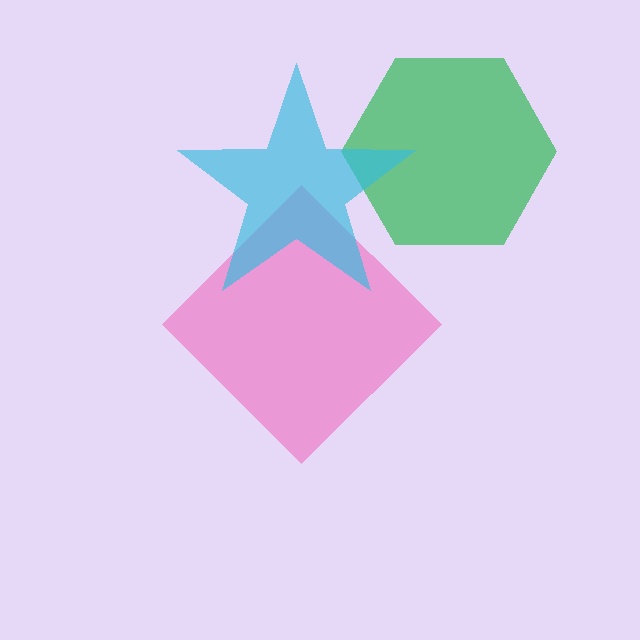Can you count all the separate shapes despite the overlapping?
Yes, there are 3 separate shapes.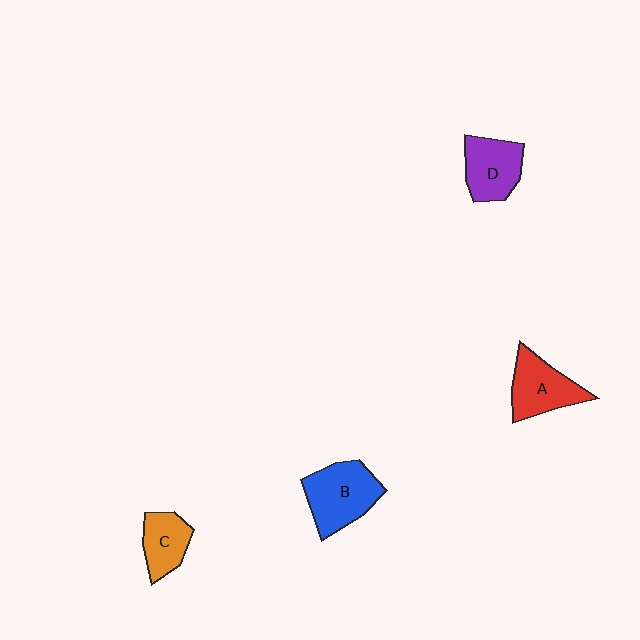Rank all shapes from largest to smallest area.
From largest to smallest: B (blue), A (red), D (purple), C (orange).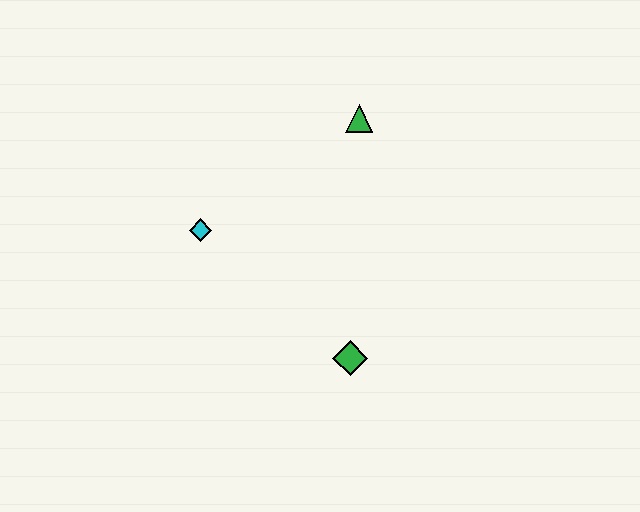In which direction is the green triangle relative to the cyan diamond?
The green triangle is to the right of the cyan diamond.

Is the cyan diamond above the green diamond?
Yes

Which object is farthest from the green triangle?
The green diamond is farthest from the green triangle.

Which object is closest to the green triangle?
The cyan diamond is closest to the green triangle.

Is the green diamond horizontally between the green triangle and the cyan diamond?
Yes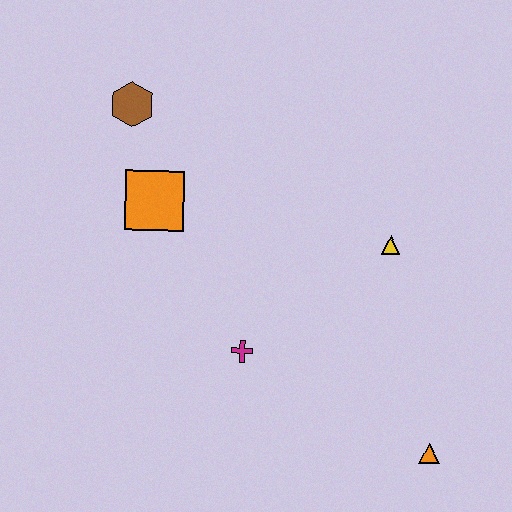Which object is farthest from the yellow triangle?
The brown hexagon is farthest from the yellow triangle.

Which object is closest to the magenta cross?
The orange square is closest to the magenta cross.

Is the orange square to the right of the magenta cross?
No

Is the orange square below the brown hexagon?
Yes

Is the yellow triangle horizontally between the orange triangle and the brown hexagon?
Yes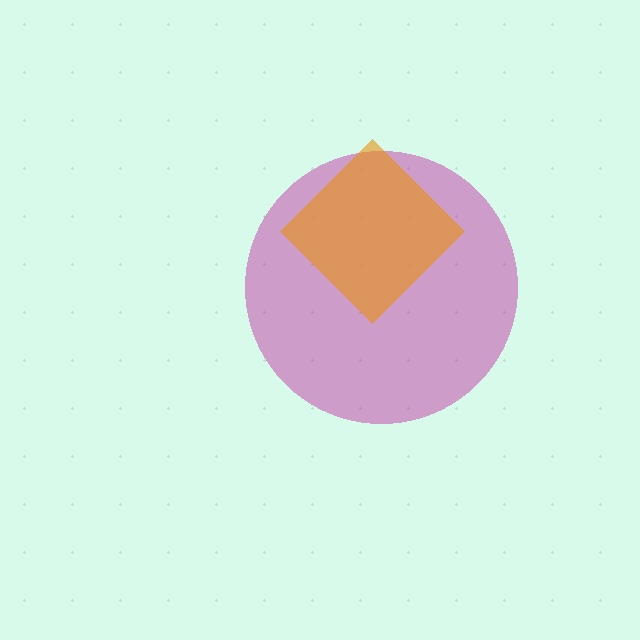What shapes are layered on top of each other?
The layered shapes are: a magenta circle, an orange diamond.